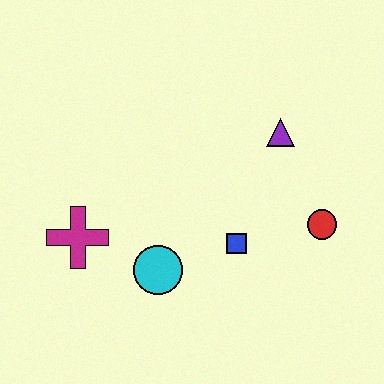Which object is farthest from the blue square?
The magenta cross is farthest from the blue square.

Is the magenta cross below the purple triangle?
Yes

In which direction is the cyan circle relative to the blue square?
The cyan circle is to the left of the blue square.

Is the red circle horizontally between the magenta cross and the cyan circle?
No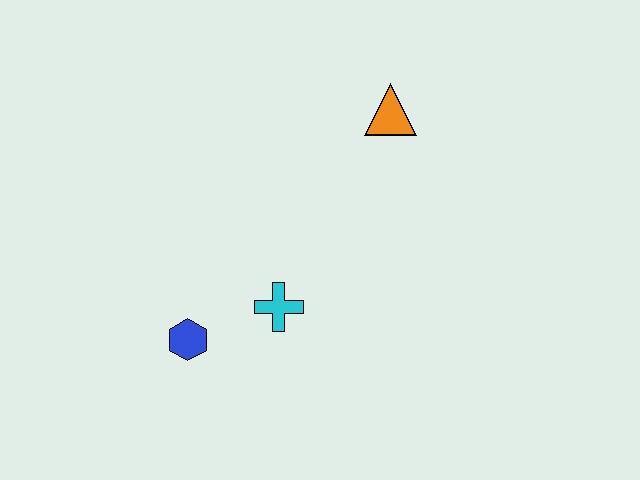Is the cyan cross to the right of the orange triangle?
No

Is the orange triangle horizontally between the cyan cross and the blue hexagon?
No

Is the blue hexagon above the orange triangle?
No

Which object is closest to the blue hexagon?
The cyan cross is closest to the blue hexagon.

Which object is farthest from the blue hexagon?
The orange triangle is farthest from the blue hexagon.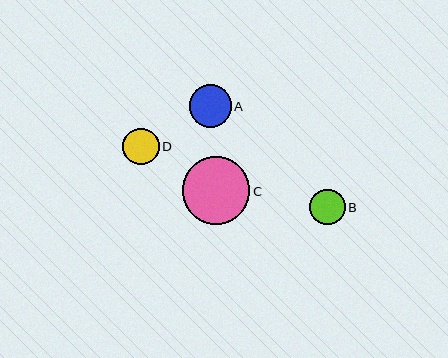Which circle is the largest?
Circle C is the largest with a size of approximately 68 pixels.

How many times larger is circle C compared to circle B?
Circle C is approximately 1.9 times the size of circle B.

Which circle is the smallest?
Circle B is the smallest with a size of approximately 36 pixels.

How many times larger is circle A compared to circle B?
Circle A is approximately 1.2 times the size of circle B.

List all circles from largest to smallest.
From largest to smallest: C, A, D, B.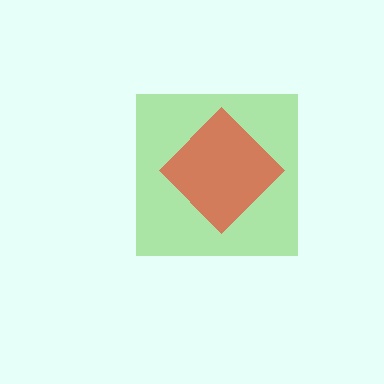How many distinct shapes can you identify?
There are 2 distinct shapes: a lime square, a red diamond.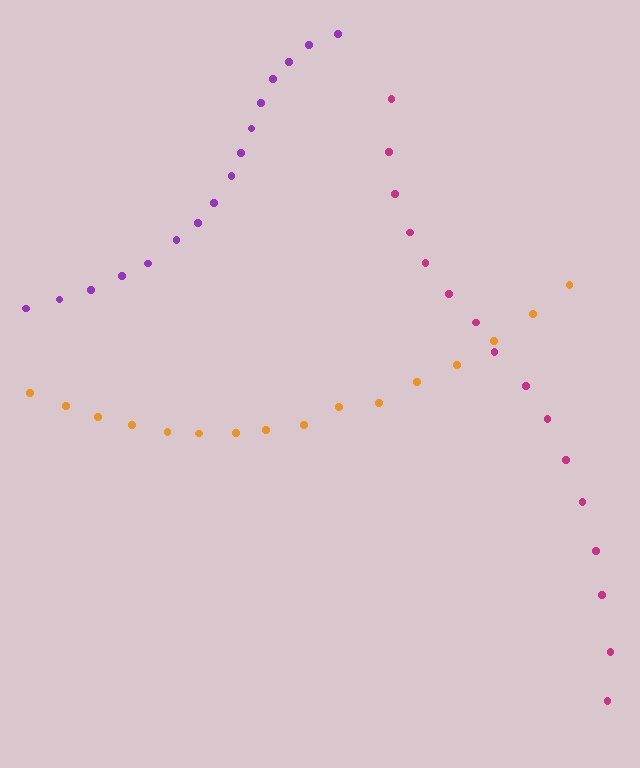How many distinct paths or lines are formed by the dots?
There are 3 distinct paths.